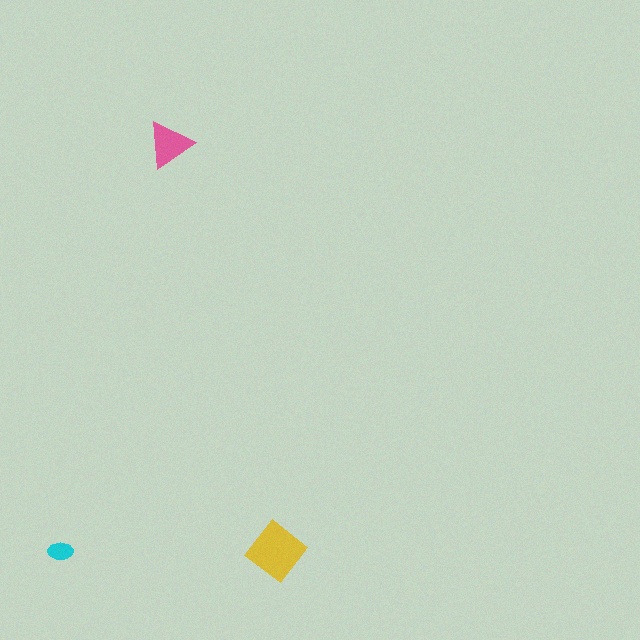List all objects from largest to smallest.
The yellow diamond, the pink triangle, the cyan ellipse.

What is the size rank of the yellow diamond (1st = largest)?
1st.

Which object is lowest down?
The cyan ellipse is bottommost.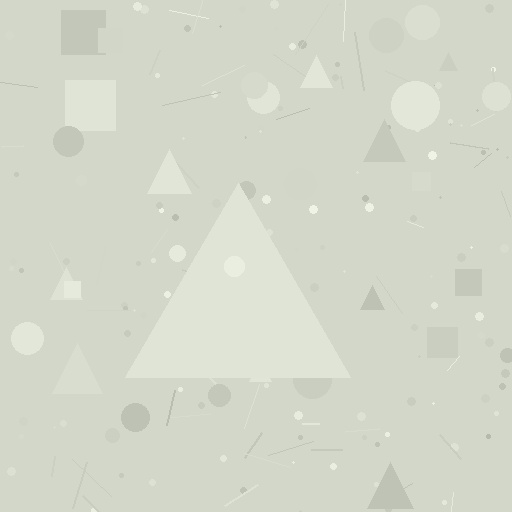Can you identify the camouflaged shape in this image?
The camouflaged shape is a triangle.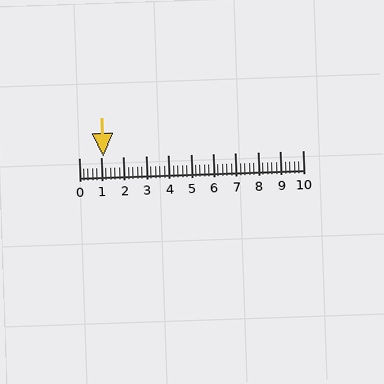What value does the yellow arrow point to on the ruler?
The yellow arrow points to approximately 1.1.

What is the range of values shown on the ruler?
The ruler shows values from 0 to 10.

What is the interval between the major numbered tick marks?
The major tick marks are spaced 1 units apart.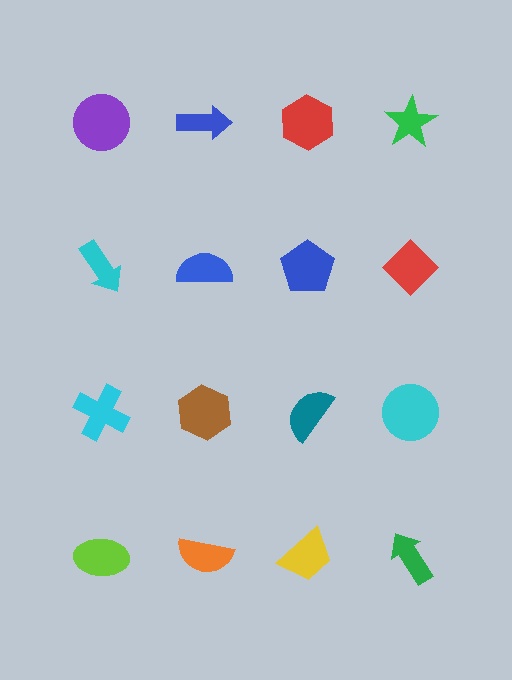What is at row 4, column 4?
A green arrow.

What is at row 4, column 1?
A lime ellipse.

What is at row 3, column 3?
A teal semicircle.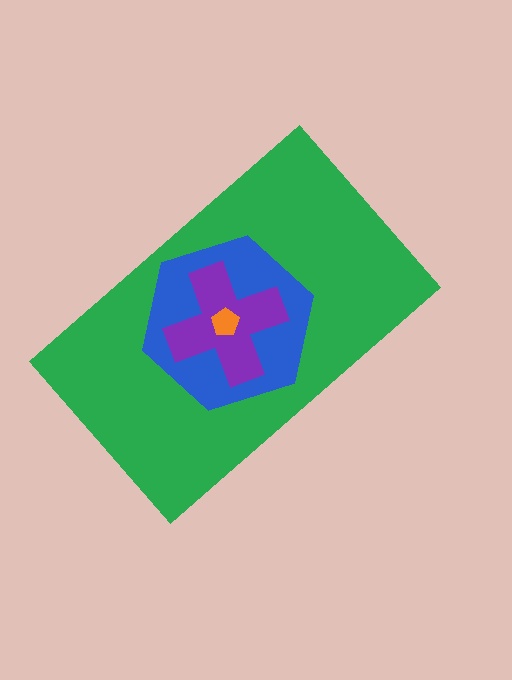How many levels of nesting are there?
4.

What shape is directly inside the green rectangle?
The blue hexagon.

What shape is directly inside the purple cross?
The orange pentagon.